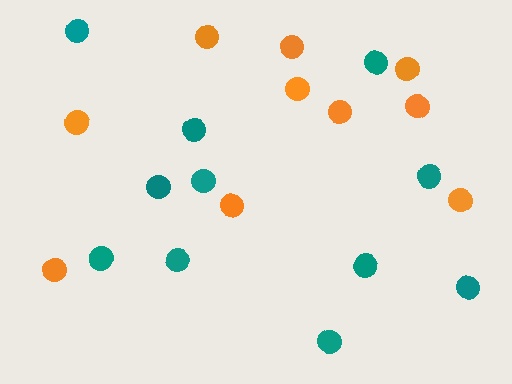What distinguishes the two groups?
There are 2 groups: one group of teal circles (11) and one group of orange circles (10).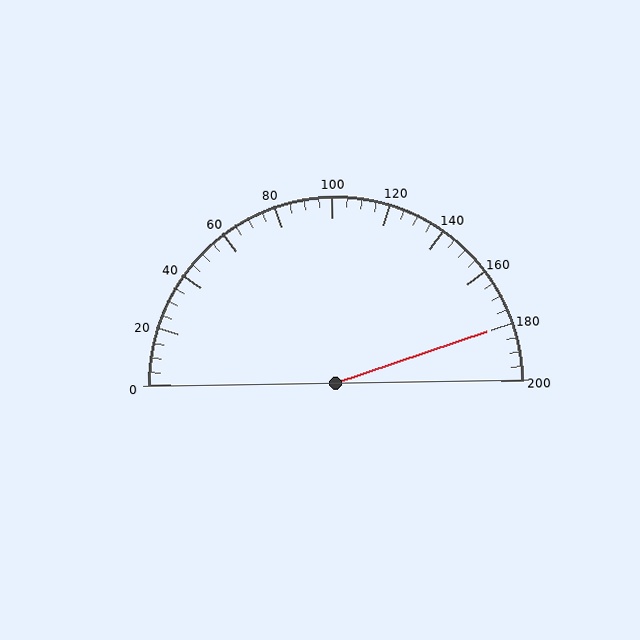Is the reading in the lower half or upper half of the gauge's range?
The reading is in the upper half of the range (0 to 200).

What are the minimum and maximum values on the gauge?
The gauge ranges from 0 to 200.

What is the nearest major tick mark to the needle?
The nearest major tick mark is 180.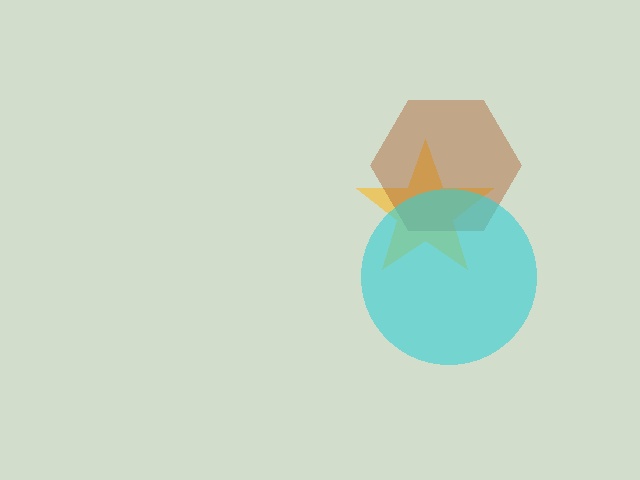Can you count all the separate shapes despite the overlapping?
Yes, there are 3 separate shapes.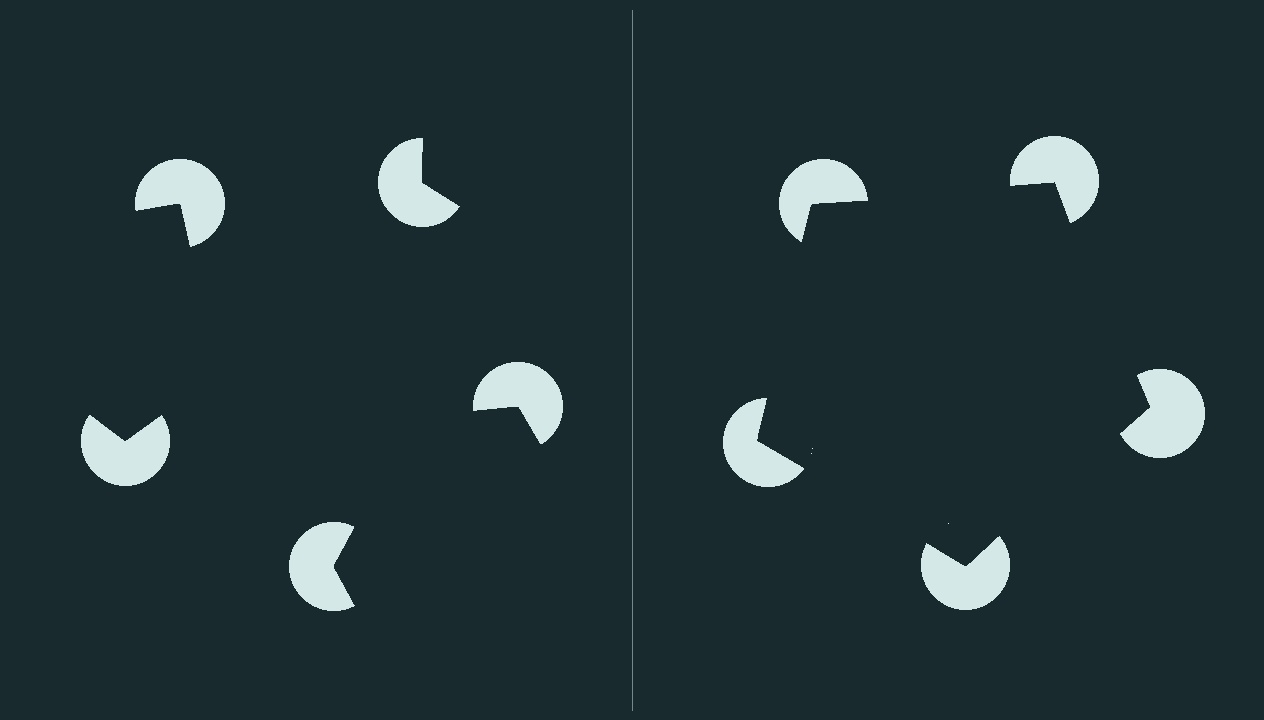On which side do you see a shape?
An illusory pentagon appears on the right side. On the left side the wedge cuts are rotated, so no coherent shape forms.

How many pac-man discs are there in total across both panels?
10 — 5 on each side.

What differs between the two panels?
The pac-man discs are positioned identically on both sides; only the wedge orientations differ. On the right they align to a pentagon; on the left they are misaligned.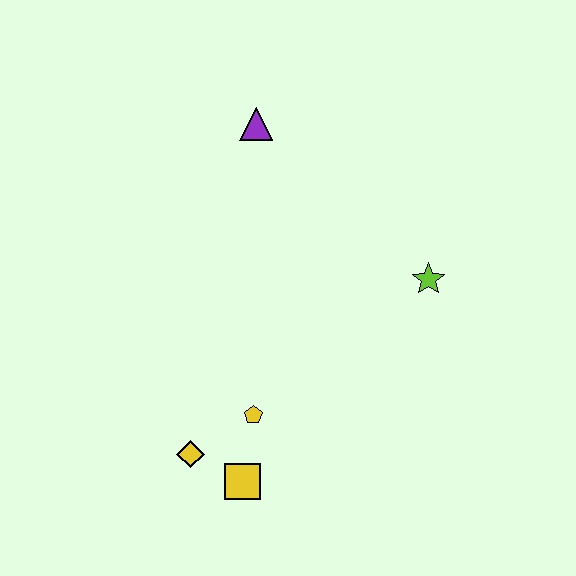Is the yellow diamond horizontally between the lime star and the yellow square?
No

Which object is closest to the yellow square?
The yellow diamond is closest to the yellow square.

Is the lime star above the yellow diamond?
Yes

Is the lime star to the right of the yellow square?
Yes